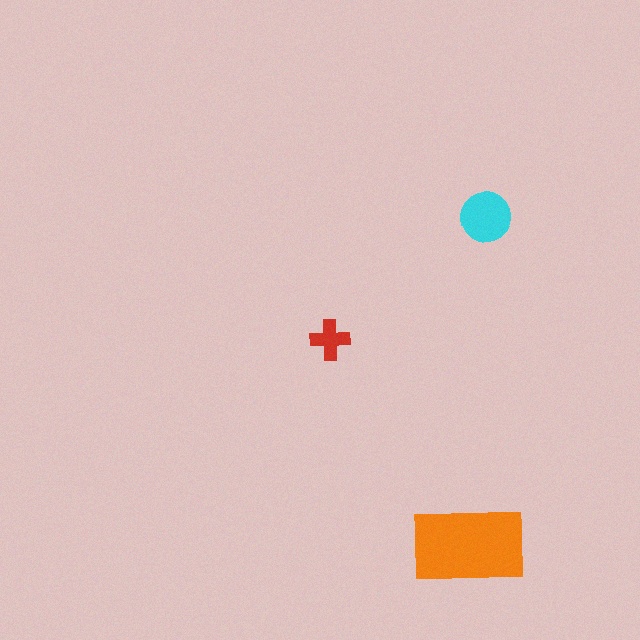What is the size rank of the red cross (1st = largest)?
3rd.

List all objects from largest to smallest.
The orange rectangle, the cyan circle, the red cross.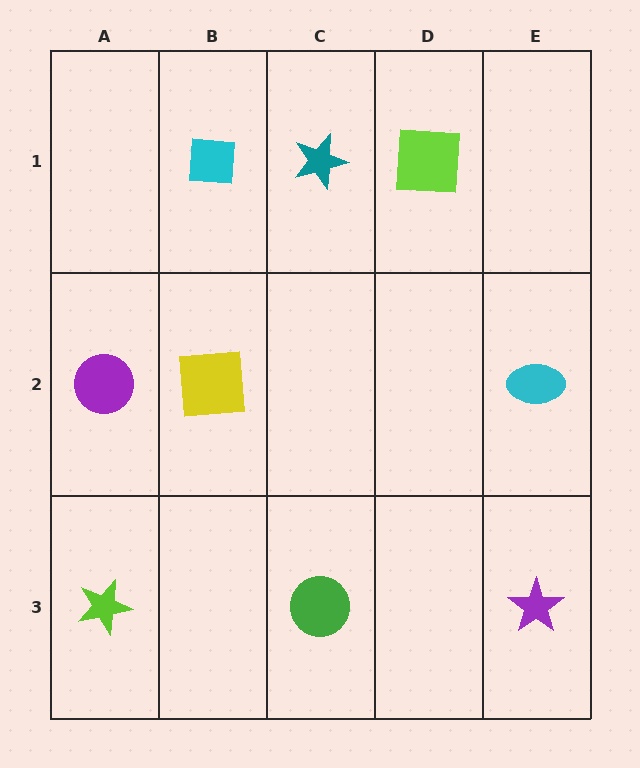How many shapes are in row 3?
3 shapes.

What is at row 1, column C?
A teal star.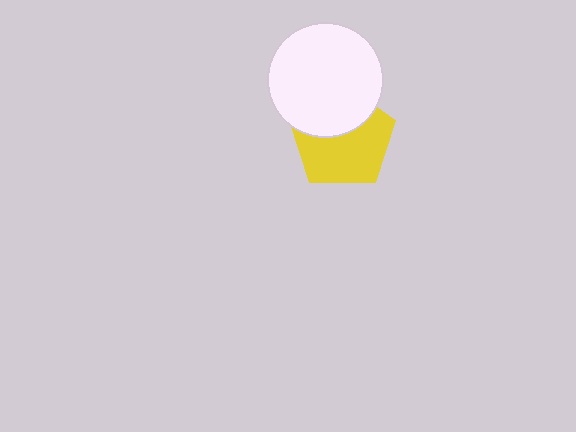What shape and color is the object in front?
The object in front is a white circle.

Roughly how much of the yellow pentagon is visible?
About half of it is visible (roughly 62%).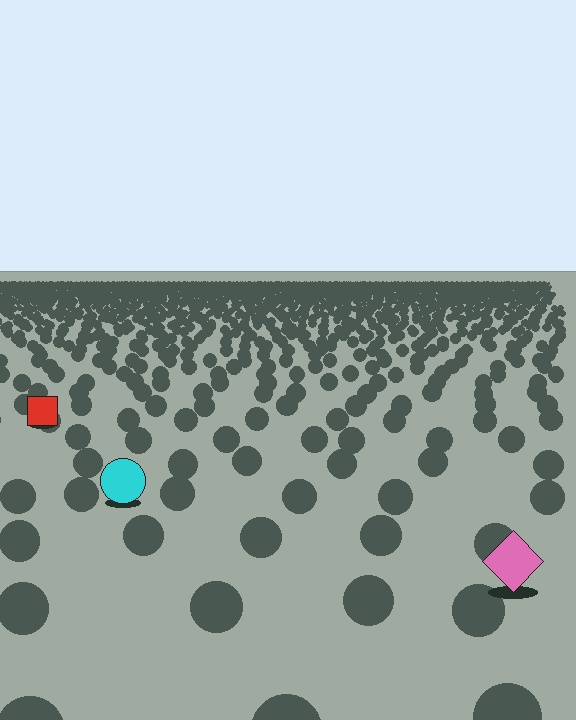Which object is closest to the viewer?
The pink diamond is closest. The texture marks near it are larger and more spread out.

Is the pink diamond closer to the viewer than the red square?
Yes. The pink diamond is closer — you can tell from the texture gradient: the ground texture is coarser near it.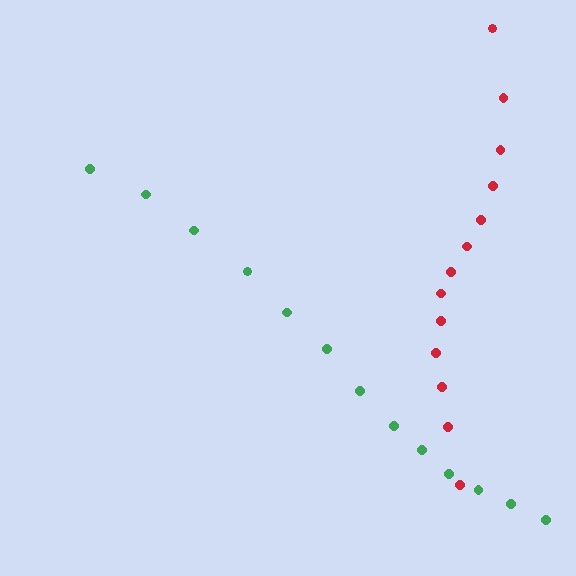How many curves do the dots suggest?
There are 2 distinct paths.